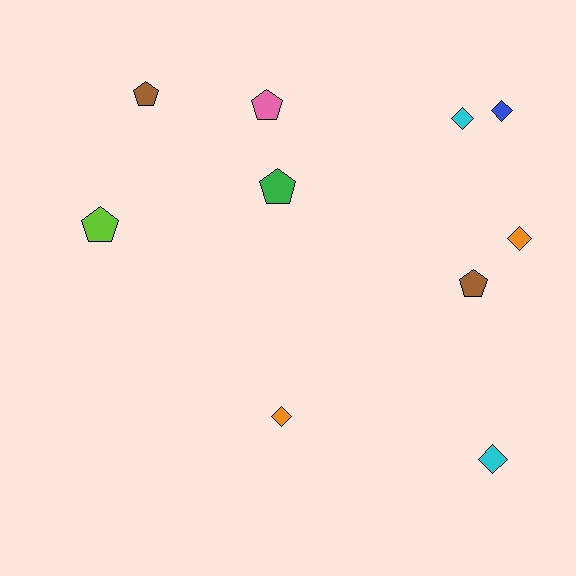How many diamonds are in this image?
There are 5 diamonds.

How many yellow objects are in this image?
There are no yellow objects.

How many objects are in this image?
There are 10 objects.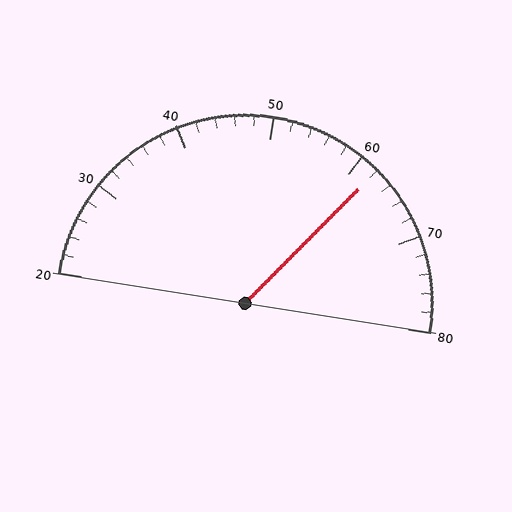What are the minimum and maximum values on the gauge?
The gauge ranges from 20 to 80.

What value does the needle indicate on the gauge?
The needle indicates approximately 62.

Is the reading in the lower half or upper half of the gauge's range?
The reading is in the upper half of the range (20 to 80).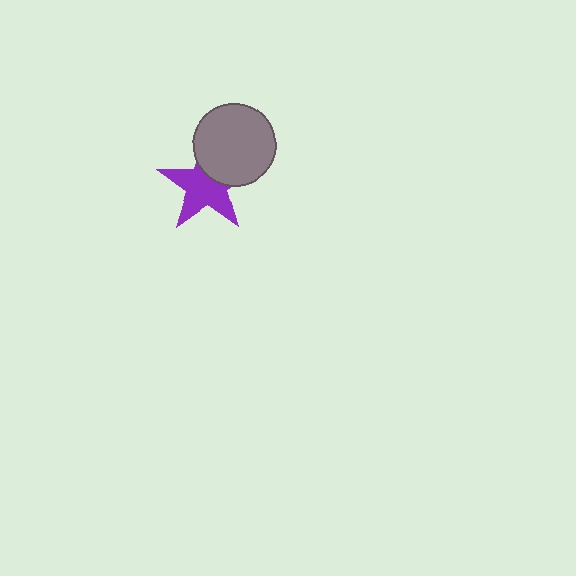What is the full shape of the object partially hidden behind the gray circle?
The partially hidden object is a purple star.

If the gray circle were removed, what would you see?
You would see the complete purple star.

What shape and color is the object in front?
The object in front is a gray circle.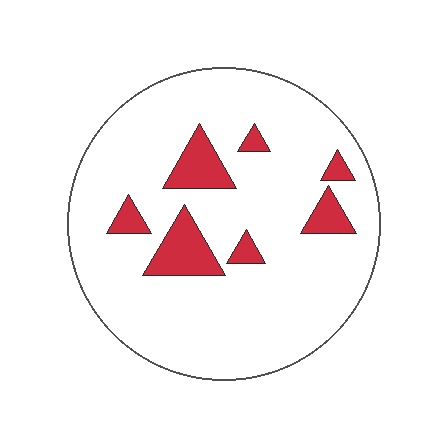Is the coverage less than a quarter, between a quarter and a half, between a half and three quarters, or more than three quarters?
Less than a quarter.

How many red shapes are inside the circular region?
7.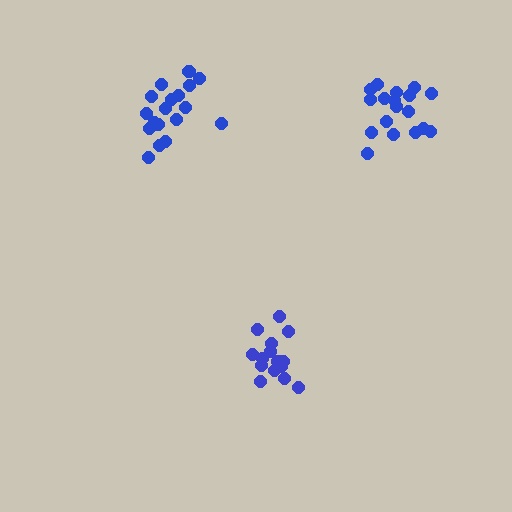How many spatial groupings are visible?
There are 3 spatial groupings.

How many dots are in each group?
Group 1: 18 dots, Group 2: 18 dots, Group 3: 18 dots (54 total).